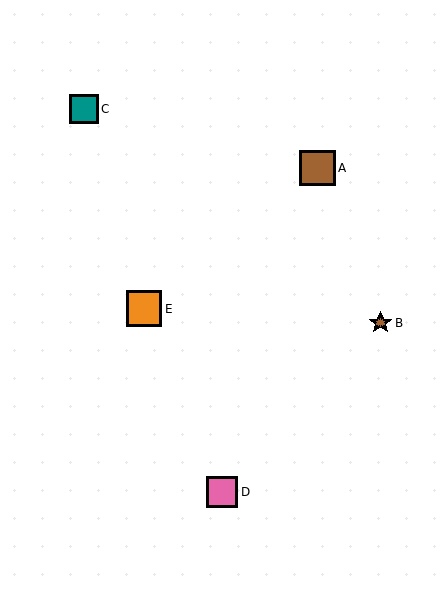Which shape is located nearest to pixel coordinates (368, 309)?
The brown star (labeled B) at (380, 323) is nearest to that location.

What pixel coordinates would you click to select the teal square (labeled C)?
Click at (84, 109) to select the teal square C.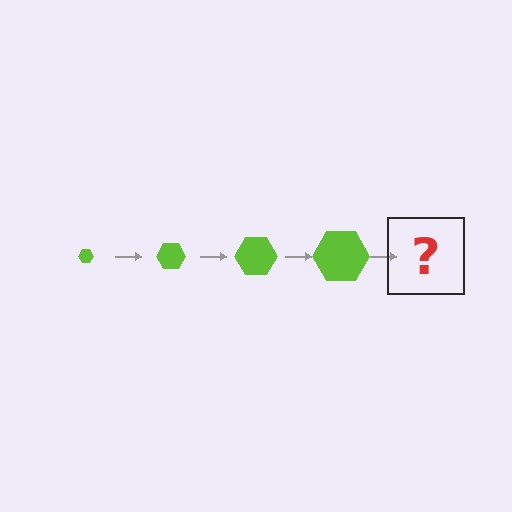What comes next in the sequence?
The next element should be a lime hexagon, larger than the previous one.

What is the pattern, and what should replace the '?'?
The pattern is that the hexagon gets progressively larger each step. The '?' should be a lime hexagon, larger than the previous one.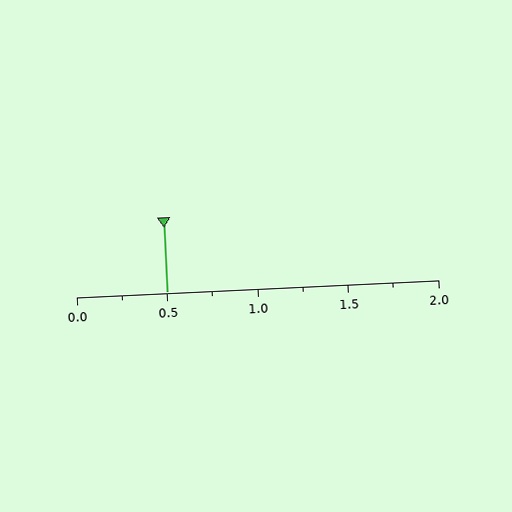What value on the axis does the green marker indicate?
The marker indicates approximately 0.5.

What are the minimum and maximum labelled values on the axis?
The axis runs from 0.0 to 2.0.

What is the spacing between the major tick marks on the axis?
The major ticks are spaced 0.5 apart.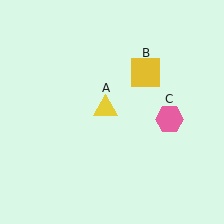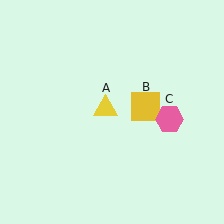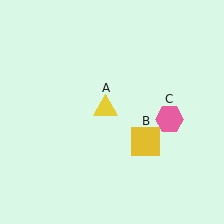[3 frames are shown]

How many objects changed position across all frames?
1 object changed position: yellow square (object B).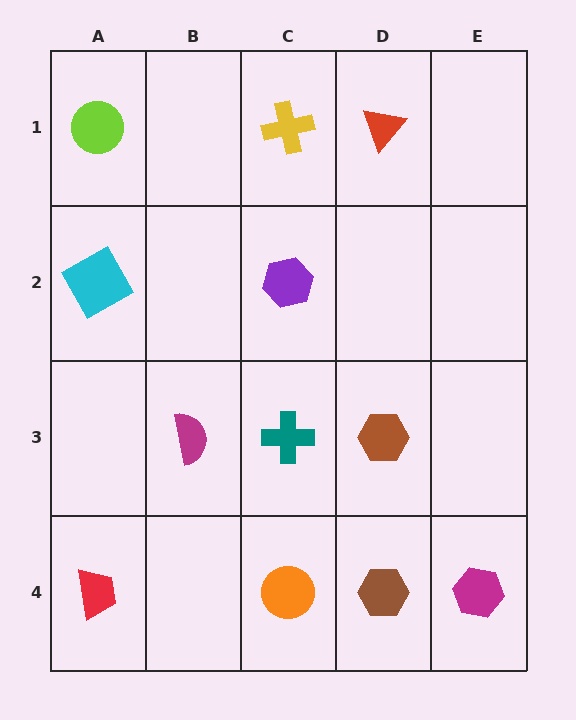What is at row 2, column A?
A cyan square.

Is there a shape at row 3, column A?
No, that cell is empty.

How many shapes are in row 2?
2 shapes.